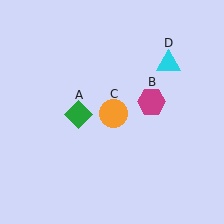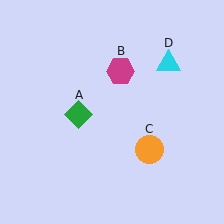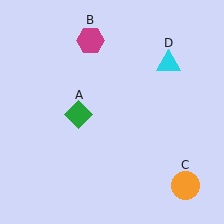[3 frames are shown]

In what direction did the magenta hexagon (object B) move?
The magenta hexagon (object B) moved up and to the left.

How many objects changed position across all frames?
2 objects changed position: magenta hexagon (object B), orange circle (object C).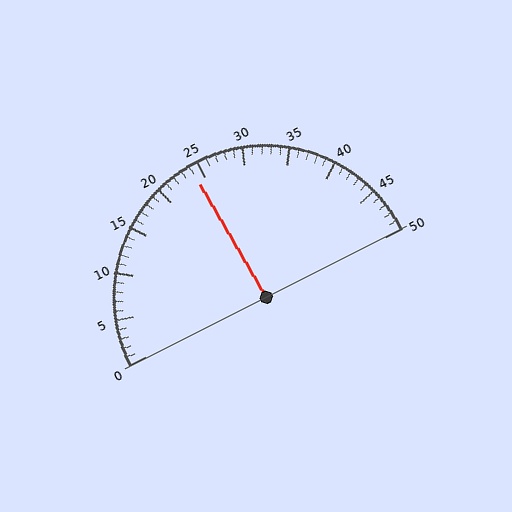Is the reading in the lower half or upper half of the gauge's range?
The reading is in the lower half of the range (0 to 50).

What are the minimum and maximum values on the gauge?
The gauge ranges from 0 to 50.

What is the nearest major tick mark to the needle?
The nearest major tick mark is 25.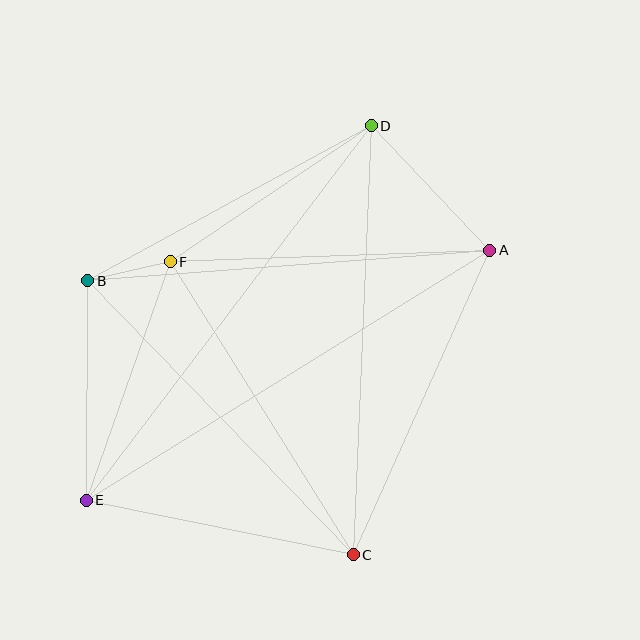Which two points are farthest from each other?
Points A and E are farthest from each other.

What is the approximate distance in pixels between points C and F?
The distance between C and F is approximately 346 pixels.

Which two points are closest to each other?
Points B and F are closest to each other.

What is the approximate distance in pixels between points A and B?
The distance between A and B is approximately 403 pixels.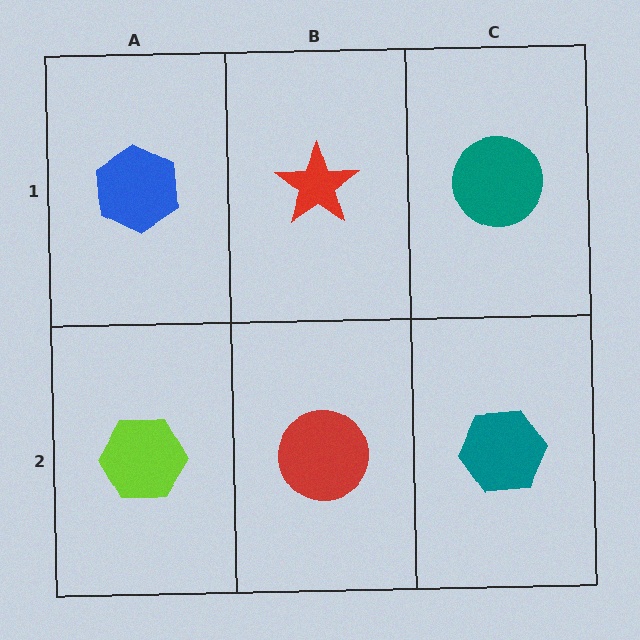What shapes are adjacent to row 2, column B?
A red star (row 1, column B), a lime hexagon (row 2, column A), a teal hexagon (row 2, column C).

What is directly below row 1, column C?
A teal hexagon.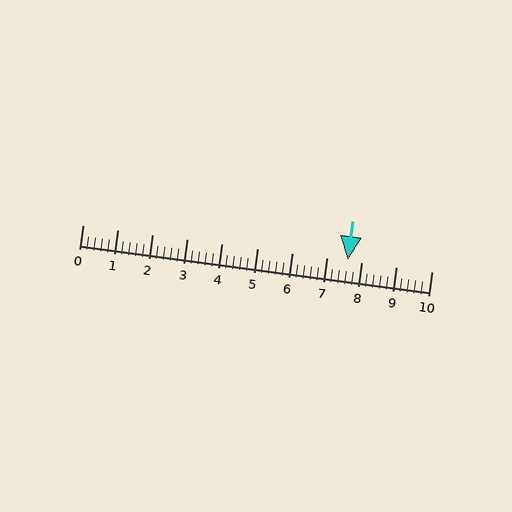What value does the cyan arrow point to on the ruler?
The cyan arrow points to approximately 7.6.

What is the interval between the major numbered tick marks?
The major tick marks are spaced 1 units apart.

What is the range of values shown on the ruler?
The ruler shows values from 0 to 10.